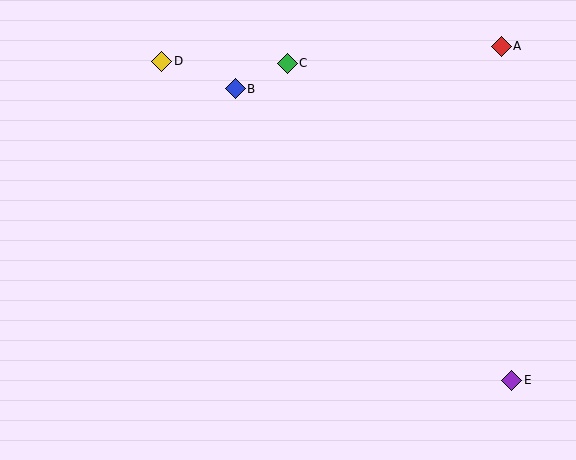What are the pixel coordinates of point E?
Point E is at (512, 380).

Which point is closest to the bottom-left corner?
Point D is closest to the bottom-left corner.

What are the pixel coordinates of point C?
Point C is at (287, 63).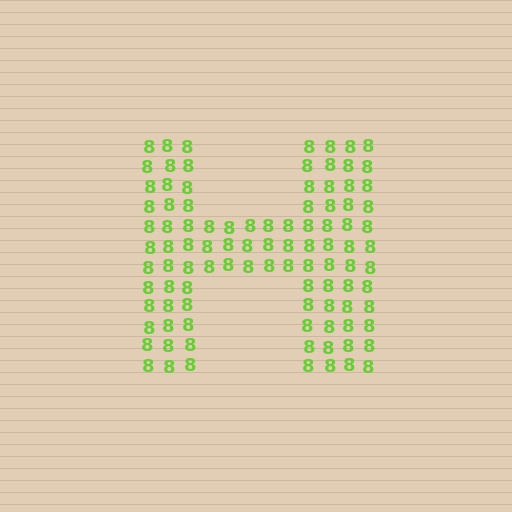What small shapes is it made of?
It is made of small digit 8's.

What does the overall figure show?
The overall figure shows the letter H.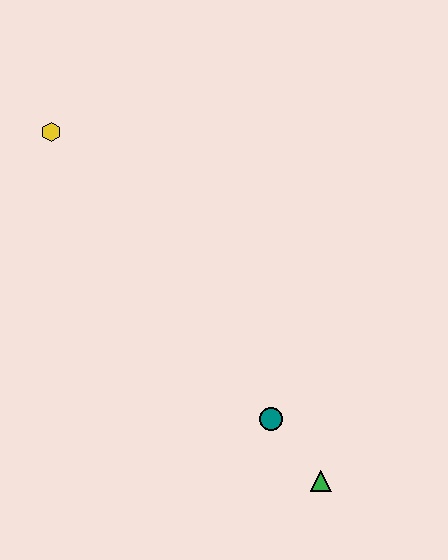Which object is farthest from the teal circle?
The yellow hexagon is farthest from the teal circle.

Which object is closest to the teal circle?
The green triangle is closest to the teal circle.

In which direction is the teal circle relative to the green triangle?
The teal circle is above the green triangle.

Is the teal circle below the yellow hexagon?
Yes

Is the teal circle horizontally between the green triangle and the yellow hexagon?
Yes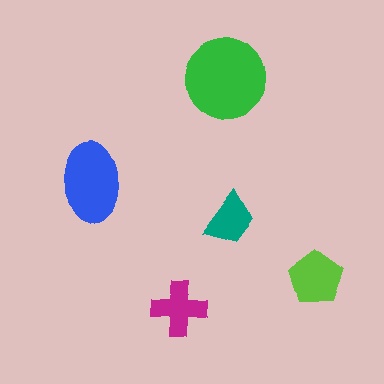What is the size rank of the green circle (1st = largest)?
1st.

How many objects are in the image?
There are 5 objects in the image.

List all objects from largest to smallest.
The green circle, the blue ellipse, the lime pentagon, the magenta cross, the teal trapezoid.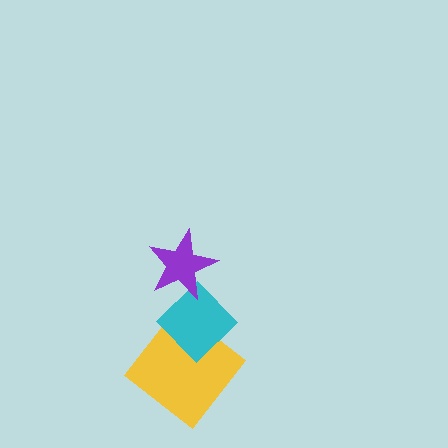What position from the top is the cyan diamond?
The cyan diamond is 2nd from the top.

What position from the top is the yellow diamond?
The yellow diamond is 3rd from the top.